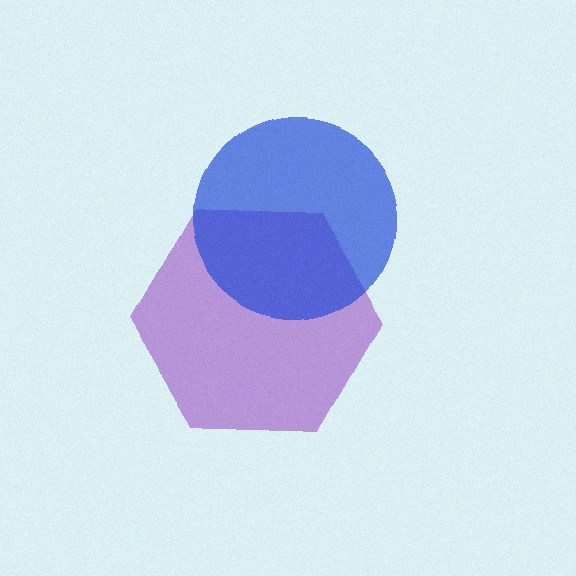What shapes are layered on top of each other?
The layered shapes are: a purple hexagon, a blue circle.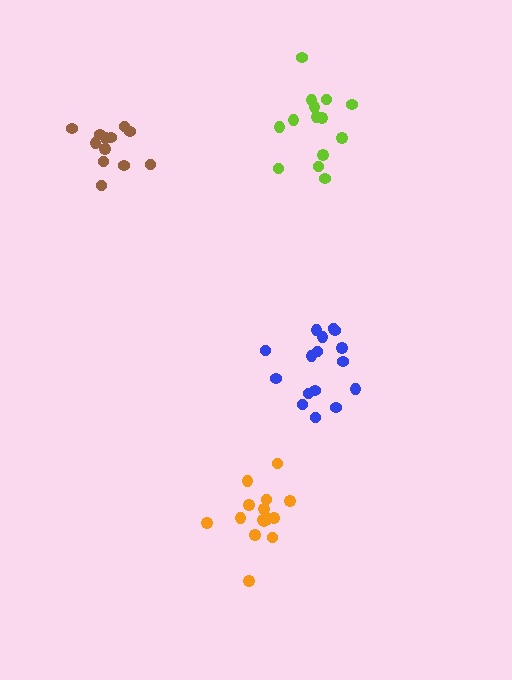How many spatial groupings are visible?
There are 4 spatial groupings.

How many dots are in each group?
Group 1: 12 dots, Group 2: 15 dots, Group 3: 16 dots, Group 4: 14 dots (57 total).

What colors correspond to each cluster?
The clusters are colored: brown, orange, blue, lime.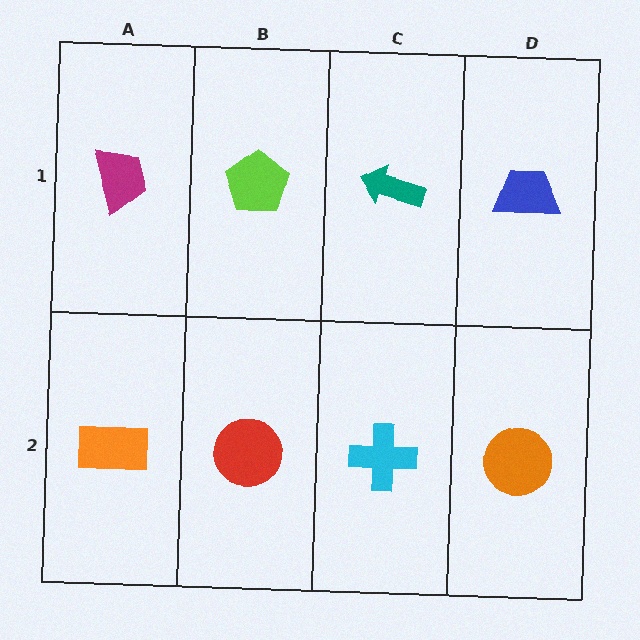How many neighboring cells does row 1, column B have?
3.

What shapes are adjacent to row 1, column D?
An orange circle (row 2, column D), a teal arrow (row 1, column C).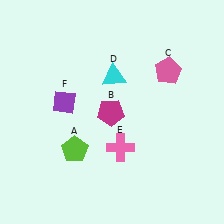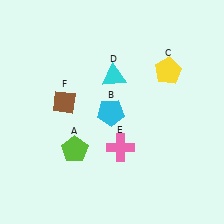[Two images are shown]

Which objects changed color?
B changed from magenta to cyan. C changed from pink to yellow. F changed from purple to brown.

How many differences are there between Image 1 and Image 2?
There are 3 differences between the two images.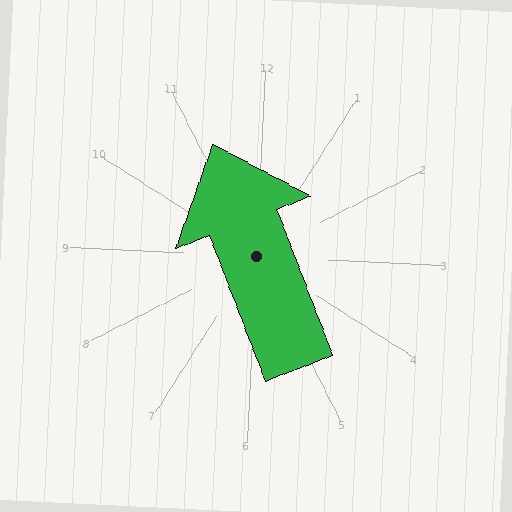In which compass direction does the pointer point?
Northwest.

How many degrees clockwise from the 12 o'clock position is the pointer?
Approximately 336 degrees.